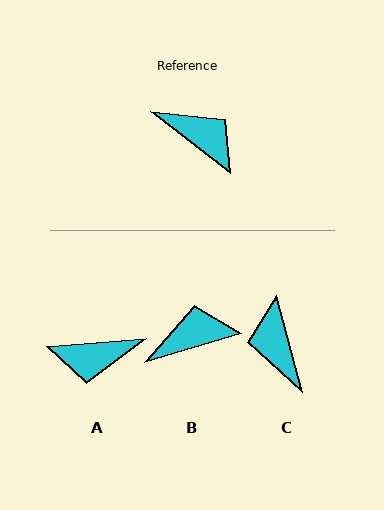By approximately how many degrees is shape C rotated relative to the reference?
Approximately 143 degrees counter-clockwise.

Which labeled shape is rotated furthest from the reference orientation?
C, about 143 degrees away.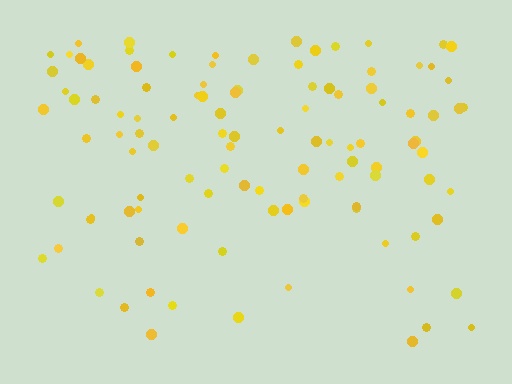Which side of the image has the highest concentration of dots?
The top.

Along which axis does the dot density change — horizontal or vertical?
Vertical.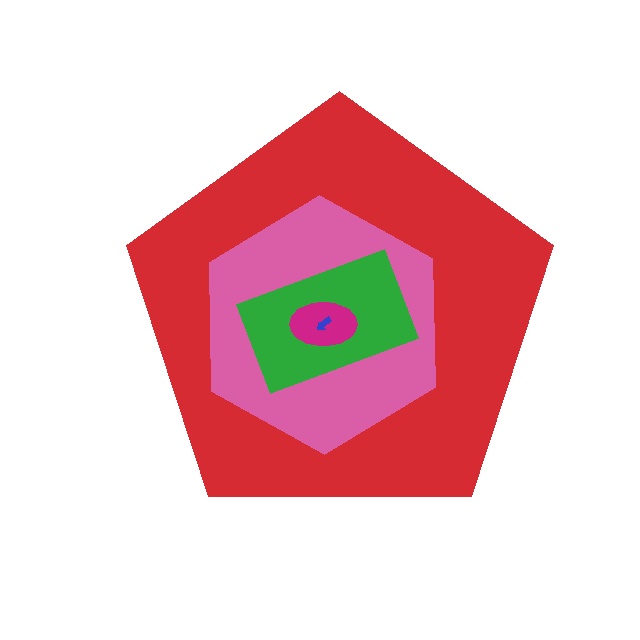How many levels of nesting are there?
5.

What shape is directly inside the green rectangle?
The magenta ellipse.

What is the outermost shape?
The red pentagon.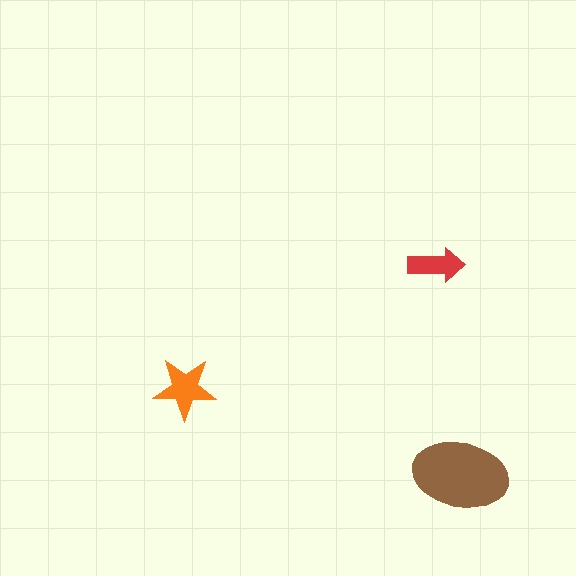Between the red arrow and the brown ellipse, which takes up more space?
The brown ellipse.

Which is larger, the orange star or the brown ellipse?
The brown ellipse.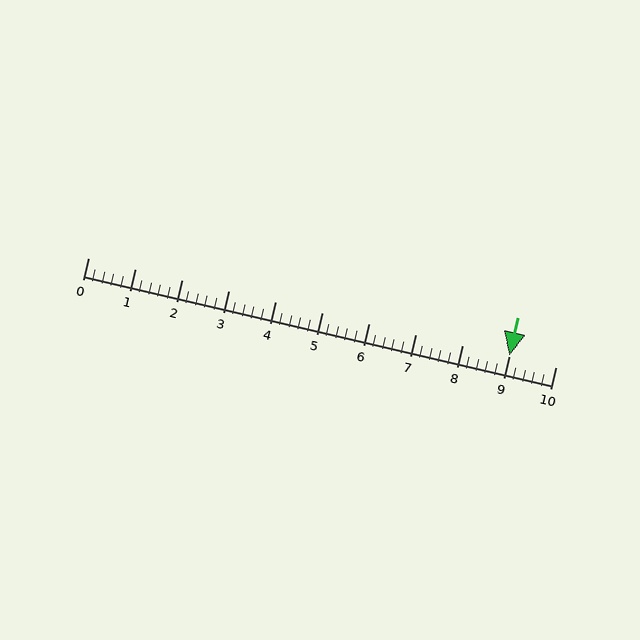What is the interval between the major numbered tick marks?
The major tick marks are spaced 1 units apart.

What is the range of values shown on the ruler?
The ruler shows values from 0 to 10.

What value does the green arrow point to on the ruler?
The green arrow points to approximately 9.0.